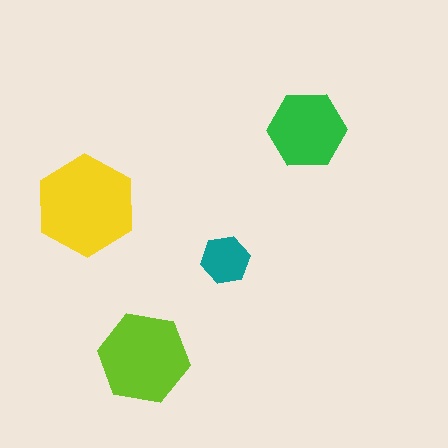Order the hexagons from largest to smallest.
the yellow one, the lime one, the green one, the teal one.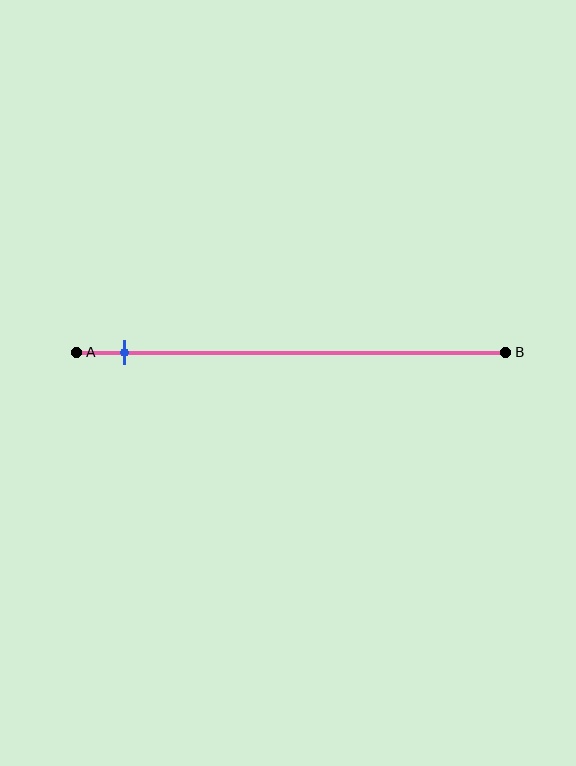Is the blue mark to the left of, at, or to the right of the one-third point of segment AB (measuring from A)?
The blue mark is to the left of the one-third point of segment AB.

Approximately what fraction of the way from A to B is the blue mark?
The blue mark is approximately 10% of the way from A to B.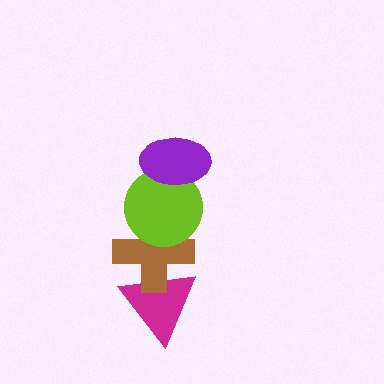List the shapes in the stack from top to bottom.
From top to bottom: the purple ellipse, the lime circle, the brown cross, the magenta triangle.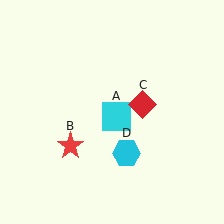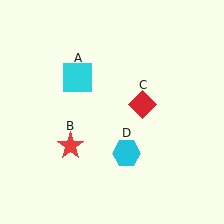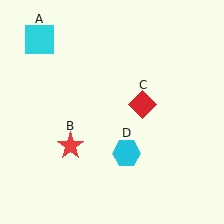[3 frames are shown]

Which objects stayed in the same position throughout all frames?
Red star (object B) and red diamond (object C) and cyan hexagon (object D) remained stationary.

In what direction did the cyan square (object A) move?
The cyan square (object A) moved up and to the left.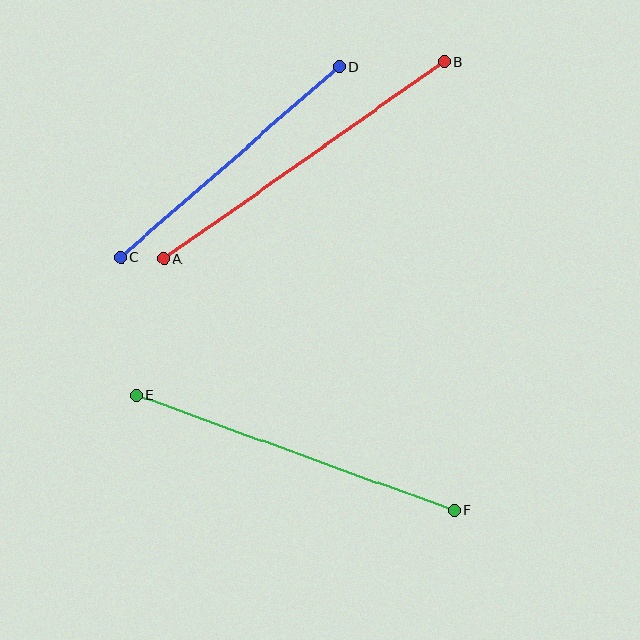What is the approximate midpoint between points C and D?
The midpoint is at approximately (230, 162) pixels.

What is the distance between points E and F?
The distance is approximately 338 pixels.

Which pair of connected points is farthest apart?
Points A and B are farthest apart.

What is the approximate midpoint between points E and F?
The midpoint is at approximately (295, 453) pixels.